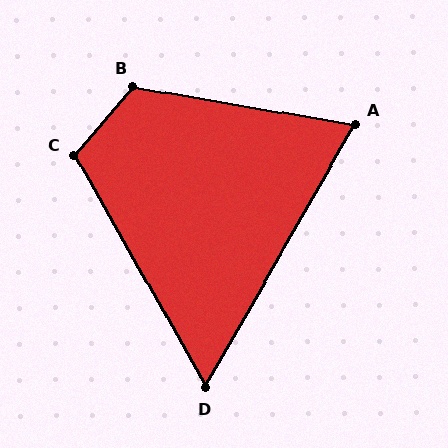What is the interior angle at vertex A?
Approximately 70 degrees (acute).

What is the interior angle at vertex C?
Approximately 110 degrees (obtuse).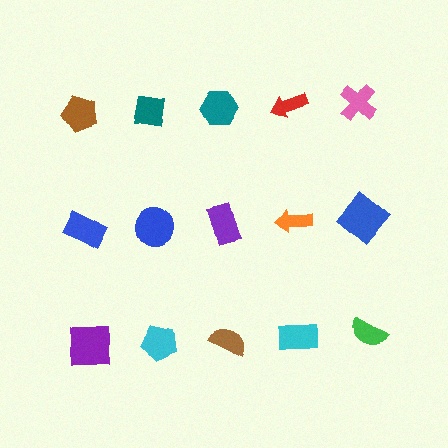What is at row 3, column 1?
A purple square.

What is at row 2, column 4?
An orange arrow.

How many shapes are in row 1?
5 shapes.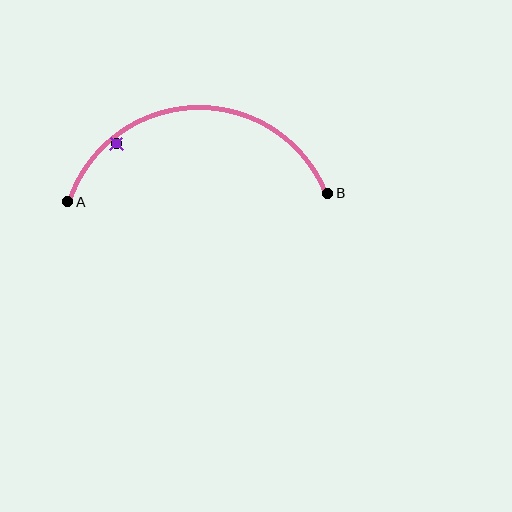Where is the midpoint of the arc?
The arc midpoint is the point on the curve farthest from the straight line joining A and B. It sits above that line.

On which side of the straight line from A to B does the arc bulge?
The arc bulges above the straight line connecting A and B.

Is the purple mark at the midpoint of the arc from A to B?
No — the purple mark does not lie on the arc at all. It sits slightly inside the curve.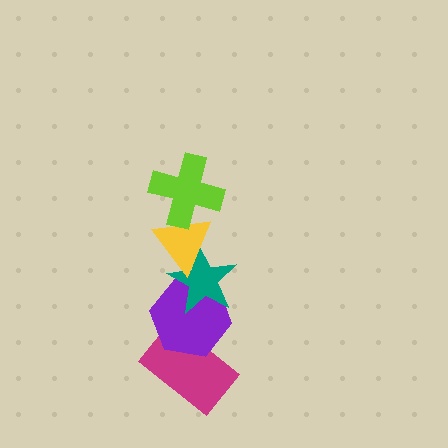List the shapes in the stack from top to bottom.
From top to bottom: the lime cross, the yellow triangle, the teal star, the purple hexagon, the magenta rectangle.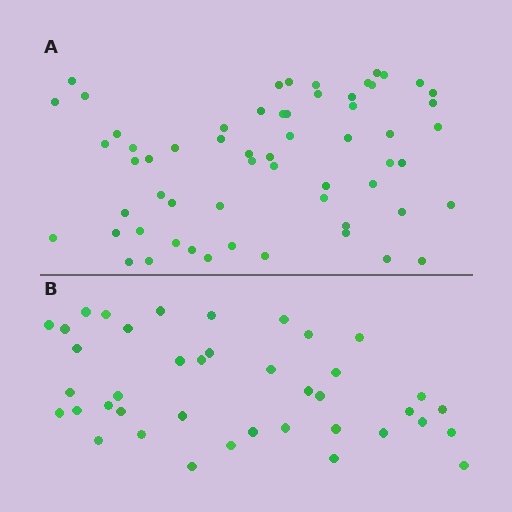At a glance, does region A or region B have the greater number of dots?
Region A (the top region) has more dots.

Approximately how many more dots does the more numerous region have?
Region A has approximately 20 more dots than region B.